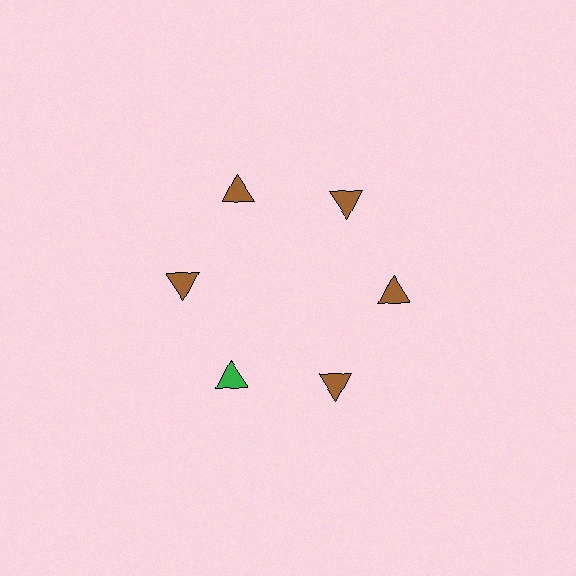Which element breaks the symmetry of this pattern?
The green triangle at roughly the 7 o'clock position breaks the symmetry. All other shapes are brown triangles.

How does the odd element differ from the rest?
It has a different color: green instead of brown.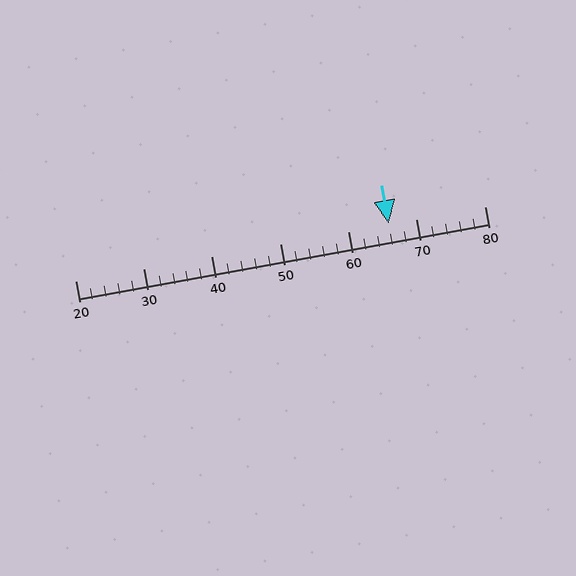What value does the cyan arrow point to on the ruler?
The cyan arrow points to approximately 66.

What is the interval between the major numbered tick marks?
The major tick marks are spaced 10 units apart.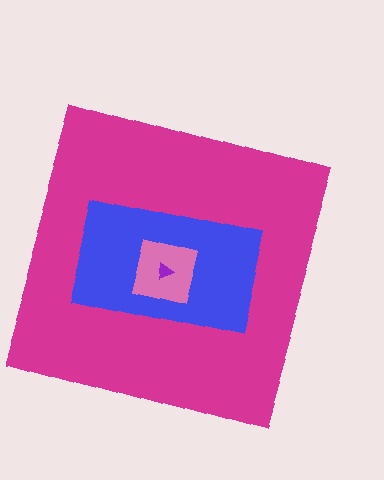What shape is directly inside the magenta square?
The blue rectangle.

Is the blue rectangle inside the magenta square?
Yes.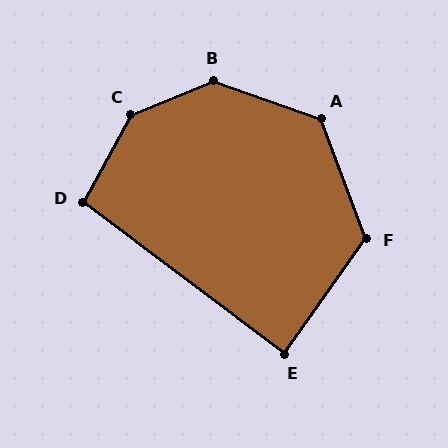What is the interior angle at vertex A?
Approximately 130 degrees (obtuse).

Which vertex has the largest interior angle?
C, at approximately 141 degrees.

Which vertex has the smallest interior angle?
E, at approximately 89 degrees.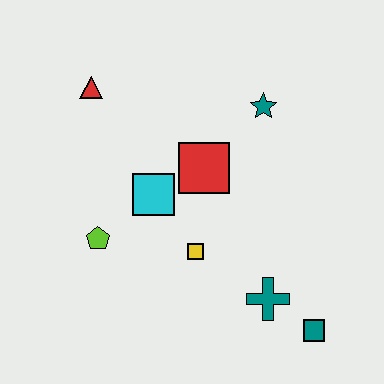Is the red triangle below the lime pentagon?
No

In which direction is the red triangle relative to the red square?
The red triangle is to the left of the red square.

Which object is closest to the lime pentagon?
The cyan square is closest to the lime pentagon.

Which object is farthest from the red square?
The teal square is farthest from the red square.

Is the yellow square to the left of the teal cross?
Yes